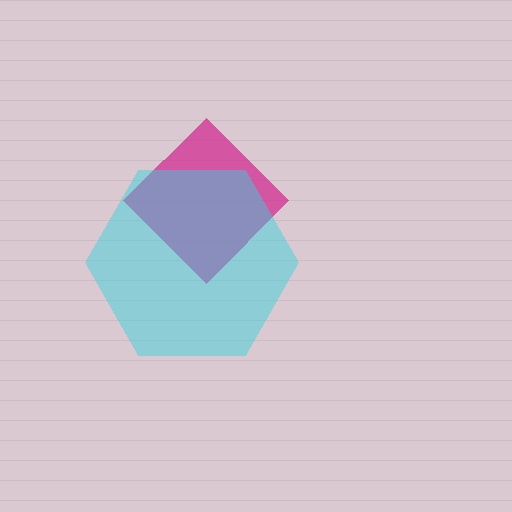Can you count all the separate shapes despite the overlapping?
Yes, there are 2 separate shapes.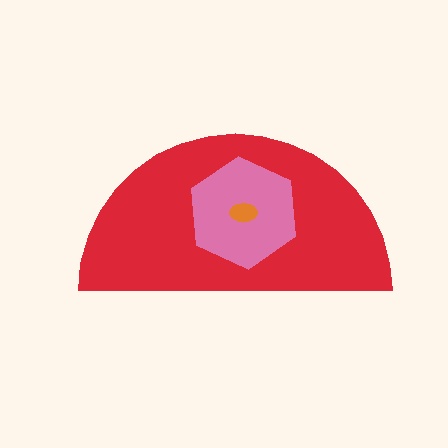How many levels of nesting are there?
3.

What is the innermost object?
The orange ellipse.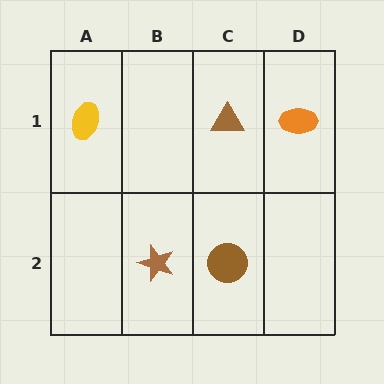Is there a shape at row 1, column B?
No, that cell is empty.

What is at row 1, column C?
A brown triangle.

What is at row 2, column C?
A brown circle.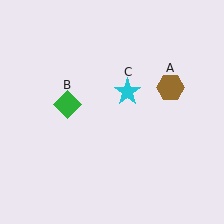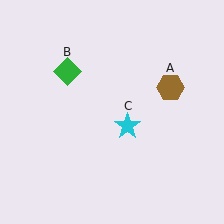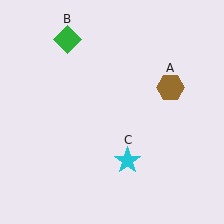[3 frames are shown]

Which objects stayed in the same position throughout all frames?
Brown hexagon (object A) remained stationary.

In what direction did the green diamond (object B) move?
The green diamond (object B) moved up.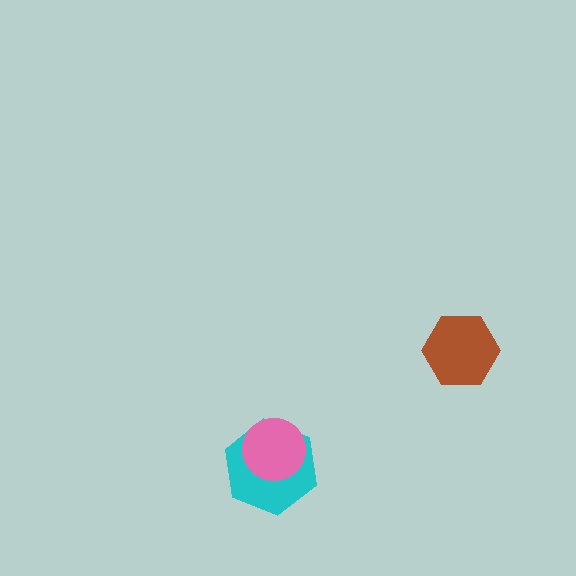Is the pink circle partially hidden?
No, no other shape covers it.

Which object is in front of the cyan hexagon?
The pink circle is in front of the cyan hexagon.